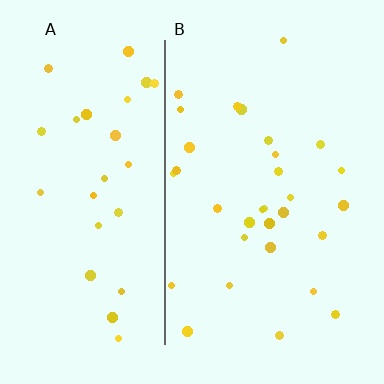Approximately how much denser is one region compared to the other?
Approximately 1.1× — region B over region A.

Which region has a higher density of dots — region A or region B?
B (the right).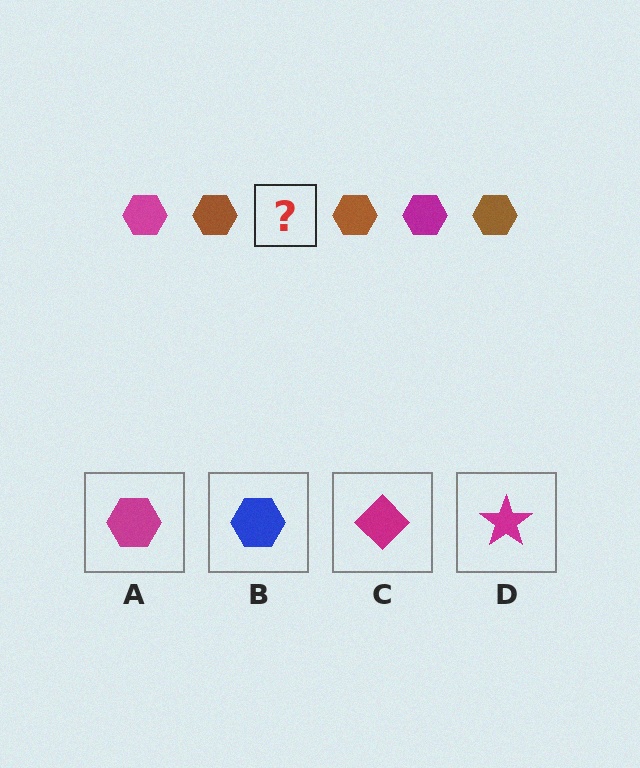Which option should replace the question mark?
Option A.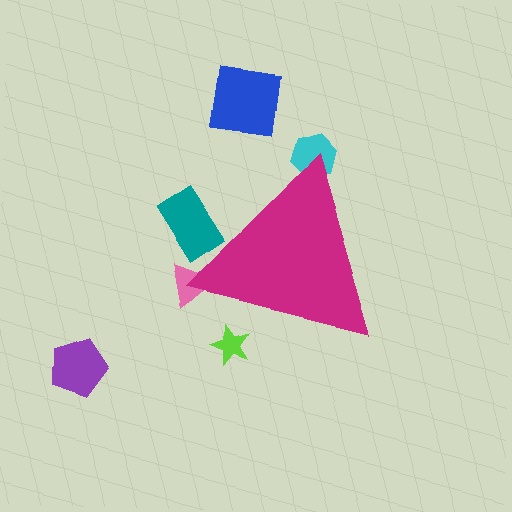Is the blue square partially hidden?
No, the blue square is fully visible.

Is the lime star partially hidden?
Yes, the lime star is partially hidden behind the magenta triangle.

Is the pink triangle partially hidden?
Yes, the pink triangle is partially hidden behind the magenta triangle.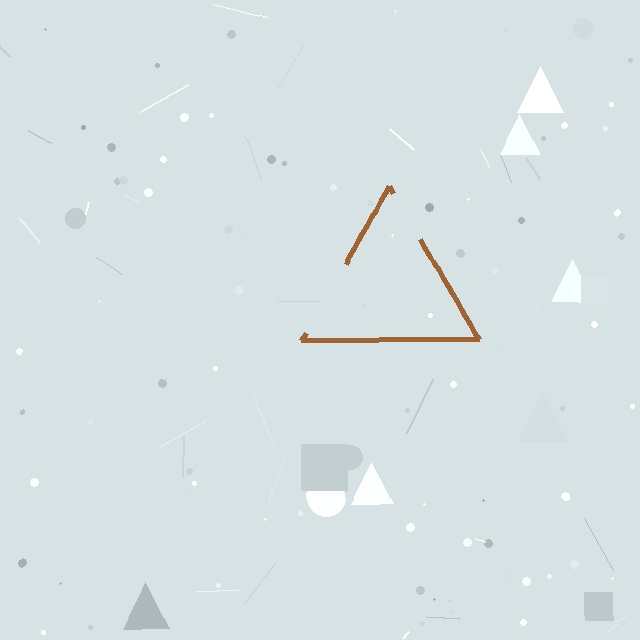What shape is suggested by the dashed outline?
The dashed outline suggests a triangle.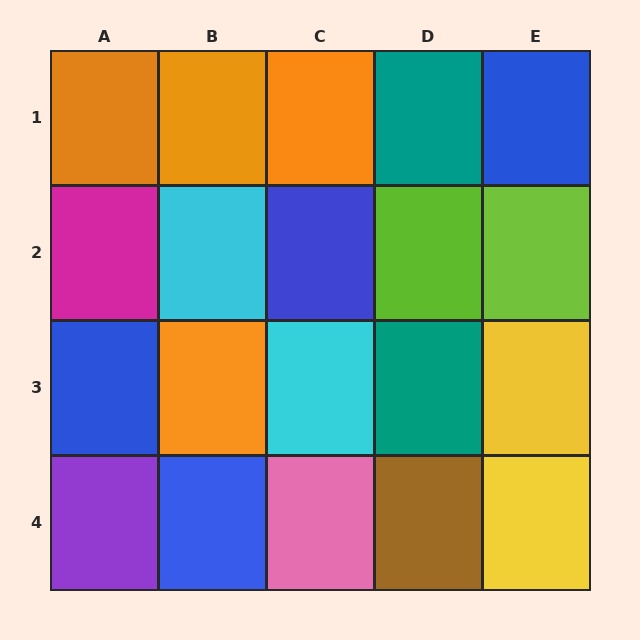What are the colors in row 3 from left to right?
Blue, orange, cyan, teal, yellow.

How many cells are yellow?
2 cells are yellow.